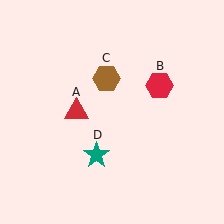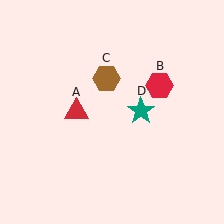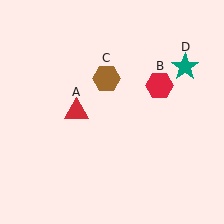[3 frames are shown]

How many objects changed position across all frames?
1 object changed position: teal star (object D).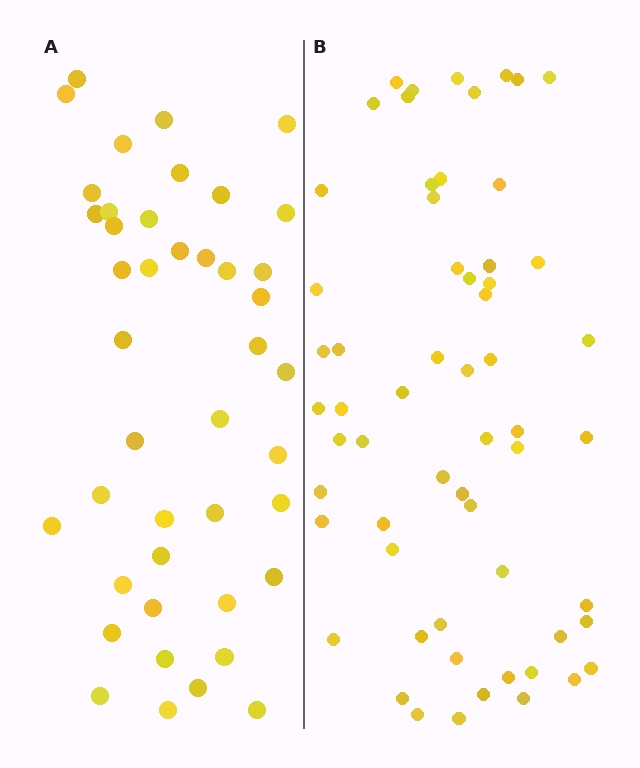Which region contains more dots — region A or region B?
Region B (the right region) has more dots.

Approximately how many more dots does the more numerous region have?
Region B has approximately 15 more dots than region A.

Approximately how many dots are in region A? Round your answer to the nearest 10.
About 40 dots. (The exact count is 43, which rounds to 40.)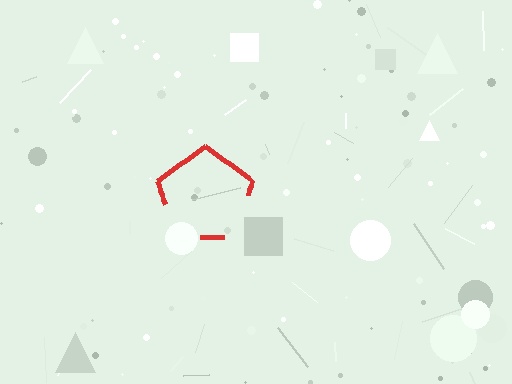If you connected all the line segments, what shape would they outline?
They would outline a pentagon.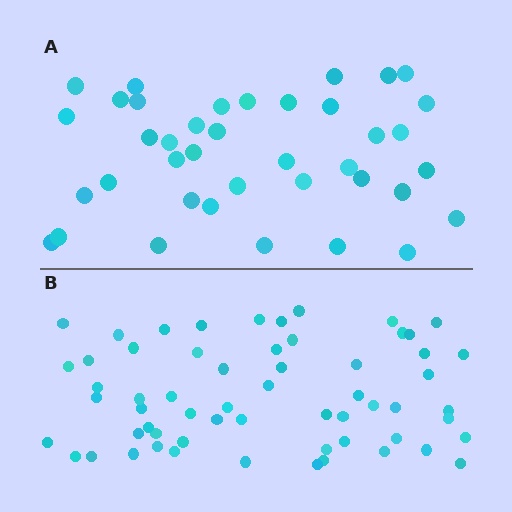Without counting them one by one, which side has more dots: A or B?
Region B (the bottom region) has more dots.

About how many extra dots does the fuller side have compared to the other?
Region B has approximately 20 more dots than region A.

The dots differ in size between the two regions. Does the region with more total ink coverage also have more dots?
No. Region A has more total ink coverage because its dots are larger, but region B actually contains more individual dots. Total area can be misleading — the number of items is what matters here.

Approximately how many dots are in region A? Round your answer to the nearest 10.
About 40 dots. (The exact count is 39, which rounds to 40.)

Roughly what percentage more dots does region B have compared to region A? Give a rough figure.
About 55% more.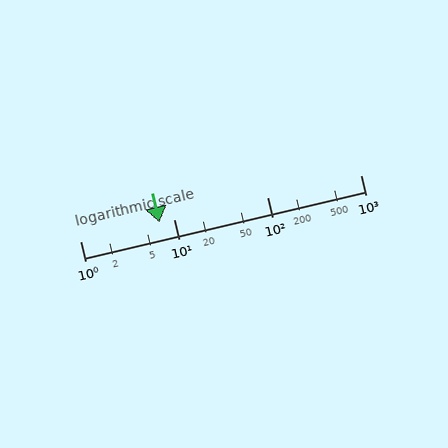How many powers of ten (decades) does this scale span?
The scale spans 3 decades, from 1 to 1000.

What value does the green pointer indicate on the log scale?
The pointer indicates approximately 7.1.